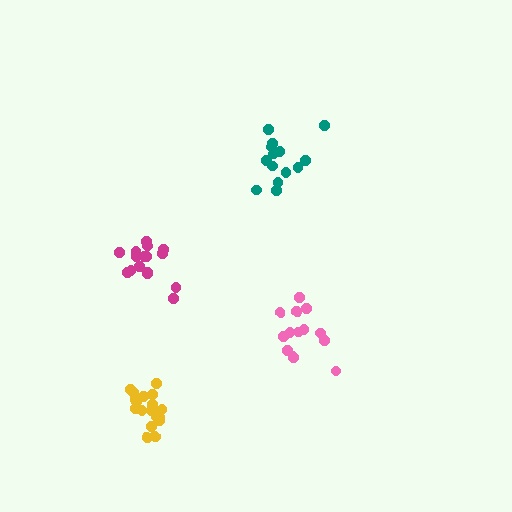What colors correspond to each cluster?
The clusters are colored: pink, teal, yellow, magenta.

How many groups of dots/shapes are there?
There are 4 groups.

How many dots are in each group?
Group 1: 14 dots, Group 2: 14 dots, Group 3: 19 dots, Group 4: 16 dots (63 total).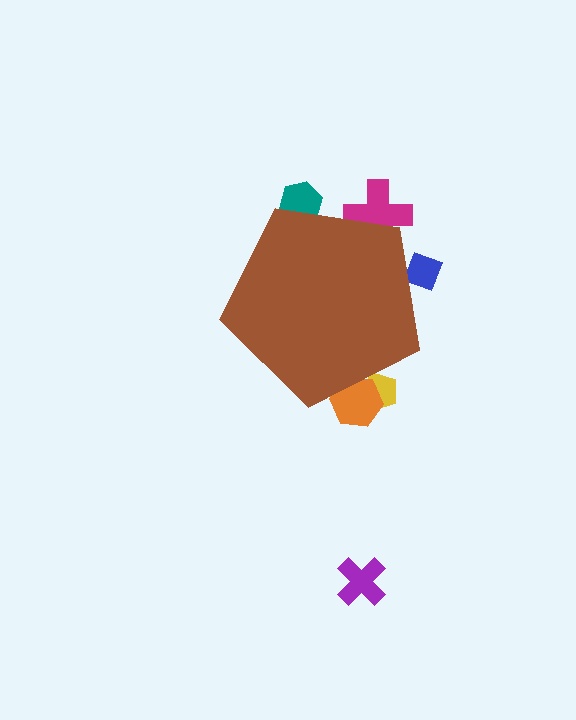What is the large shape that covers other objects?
A brown pentagon.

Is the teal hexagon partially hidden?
Yes, the teal hexagon is partially hidden behind the brown pentagon.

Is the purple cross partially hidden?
No, the purple cross is fully visible.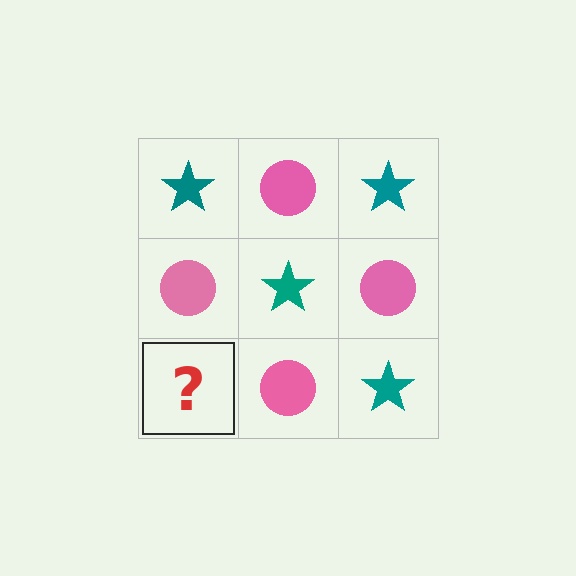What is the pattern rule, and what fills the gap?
The rule is that it alternates teal star and pink circle in a checkerboard pattern. The gap should be filled with a teal star.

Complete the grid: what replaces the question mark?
The question mark should be replaced with a teal star.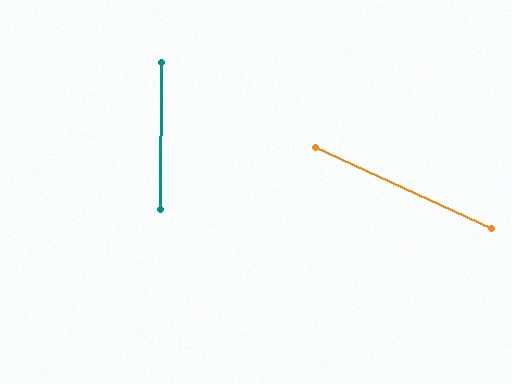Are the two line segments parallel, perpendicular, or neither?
Neither parallel nor perpendicular — they differ by about 66°.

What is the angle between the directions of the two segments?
Approximately 66 degrees.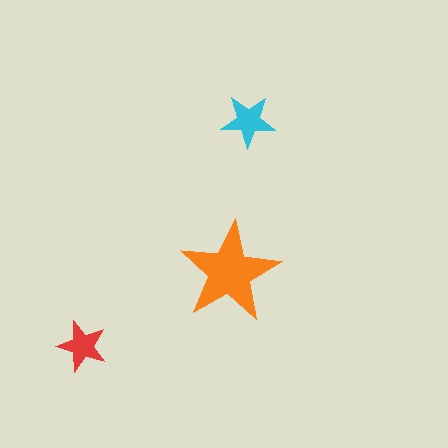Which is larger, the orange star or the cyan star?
The orange one.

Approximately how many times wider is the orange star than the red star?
About 2 times wider.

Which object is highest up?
The cyan star is topmost.